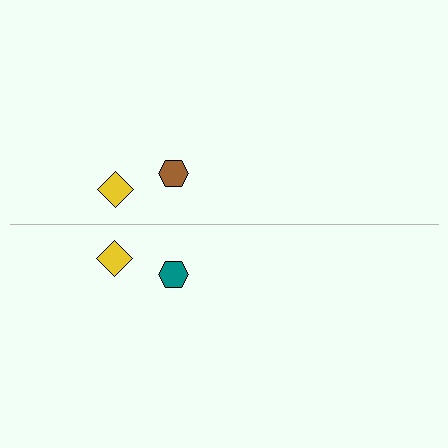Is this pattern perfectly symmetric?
No, the pattern is not perfectly symmetric. The teal hexagon on the bottom side breaks the symmetry — its mirror counterpart is brown.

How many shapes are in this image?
There are 4 shapes in this image.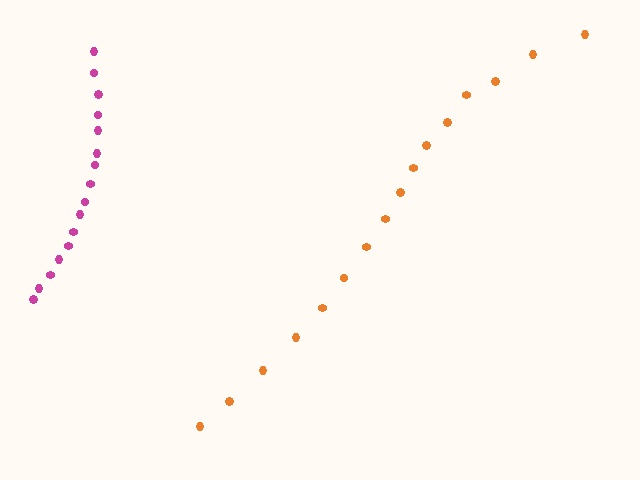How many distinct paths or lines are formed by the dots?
There are 2 distinct paths.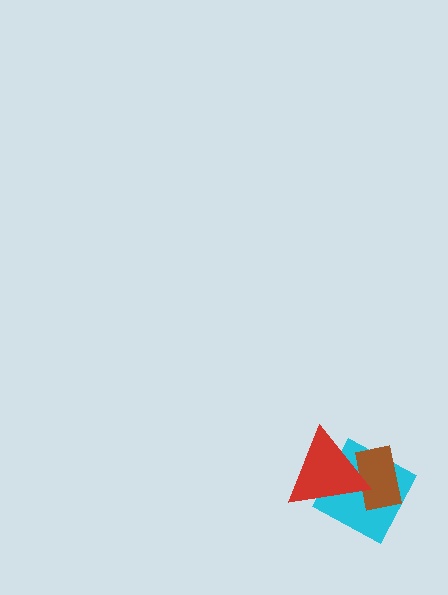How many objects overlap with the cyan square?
2 objects overlap with the cyan square.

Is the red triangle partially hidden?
No, no other shape covers it.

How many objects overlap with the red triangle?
2 objects overlap with the red triangle.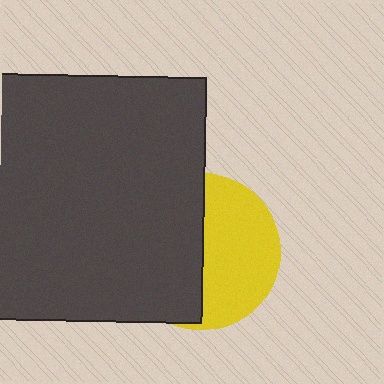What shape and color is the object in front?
The object in front is a dark gray square.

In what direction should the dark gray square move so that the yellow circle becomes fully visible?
The dark gray square should move left. That is the shortest direction to clear the overlap and leave the yellow circle fully visible.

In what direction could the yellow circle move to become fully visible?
The yellow circle could move right. That would shift it out from behind the dark gray square entirely.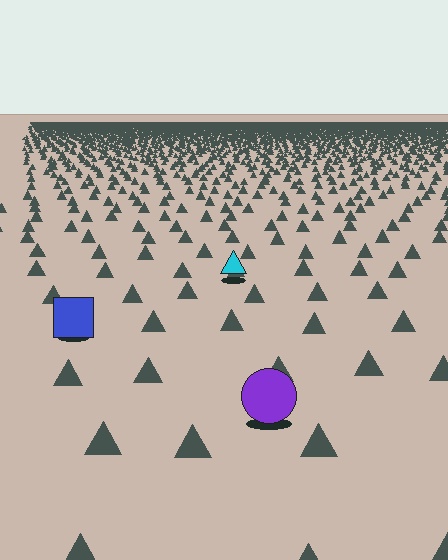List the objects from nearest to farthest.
From nearest to farthest: the purple circle, the blue square, the cyan triangle.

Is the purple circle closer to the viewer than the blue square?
Yes. The purple circle is closer — you can tell from the texture gradient: the ground texture is coarser near it.